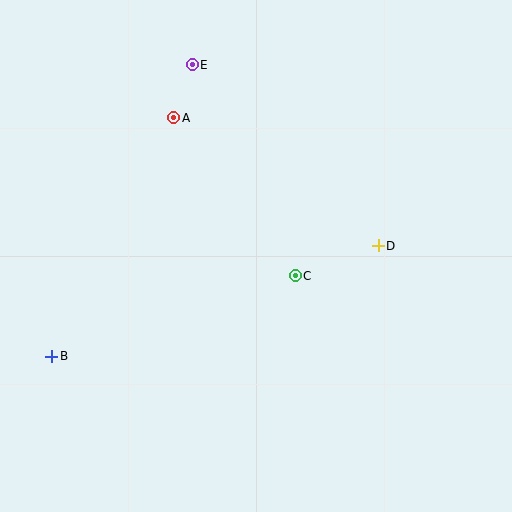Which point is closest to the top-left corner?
Point E is closest to the top-left corner.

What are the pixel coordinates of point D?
Point D is at (378, 246).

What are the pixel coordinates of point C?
Point C is at (295, 276).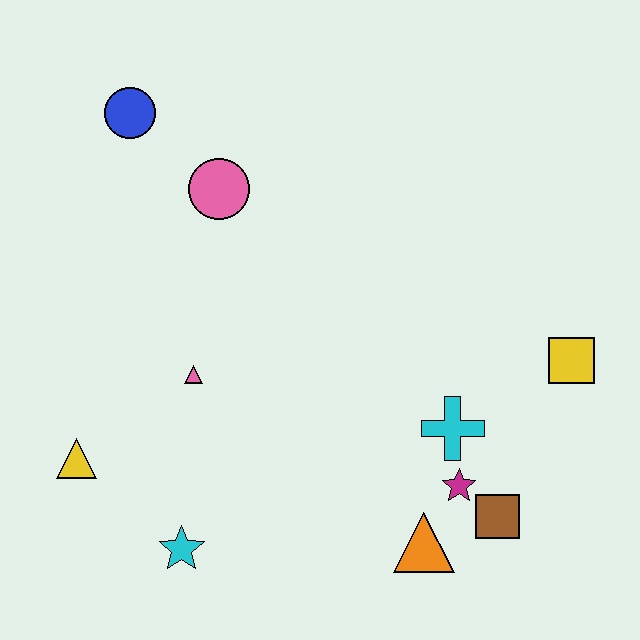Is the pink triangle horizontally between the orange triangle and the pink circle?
No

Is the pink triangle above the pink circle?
No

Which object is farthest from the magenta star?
The blue circle is farthest from the magenta star.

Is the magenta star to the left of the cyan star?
No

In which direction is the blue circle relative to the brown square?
The blue circle is above the brown square.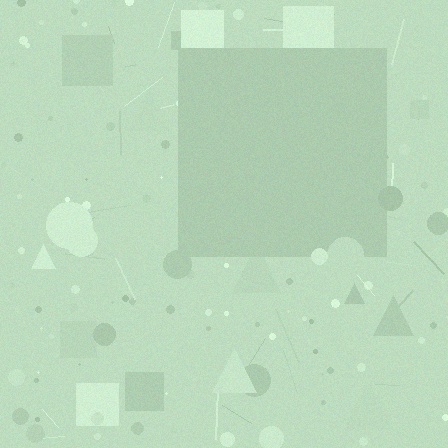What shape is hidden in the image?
A square is hidden in the image.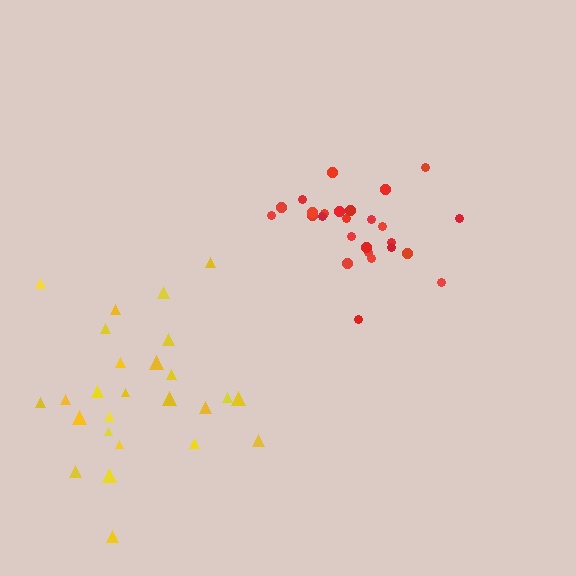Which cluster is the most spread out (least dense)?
Yellow.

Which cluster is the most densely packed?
Red.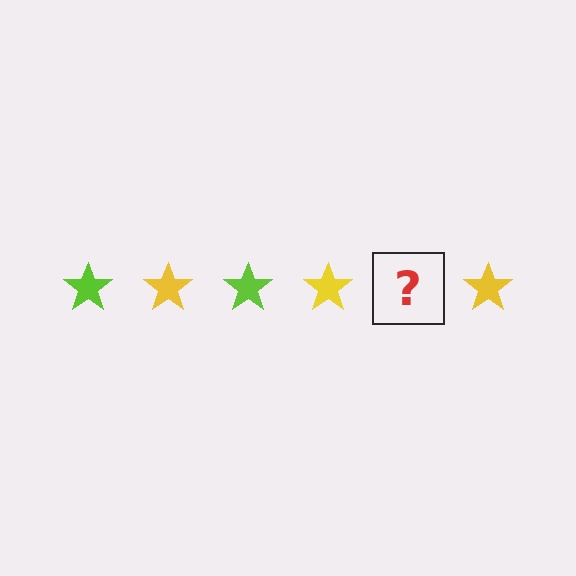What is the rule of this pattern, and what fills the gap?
The rule is that the pattern cycles through lime, yellow stars. The gap should be filled with a lime star.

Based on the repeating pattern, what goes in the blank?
The blank should be a lime star.